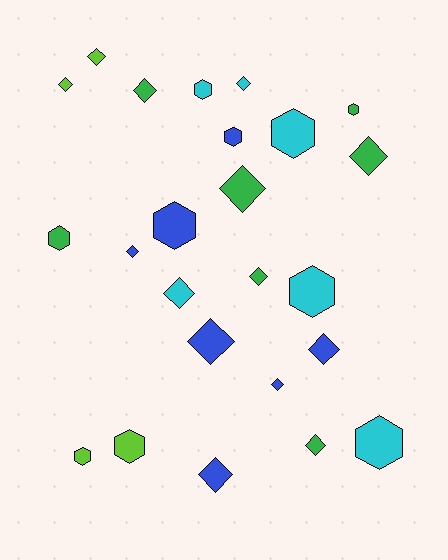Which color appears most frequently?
Green, with 7 objects.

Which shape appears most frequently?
Diamond, with 14 objects.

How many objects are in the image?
There are 24 objects.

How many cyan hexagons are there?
There are 4 cyan hexagons.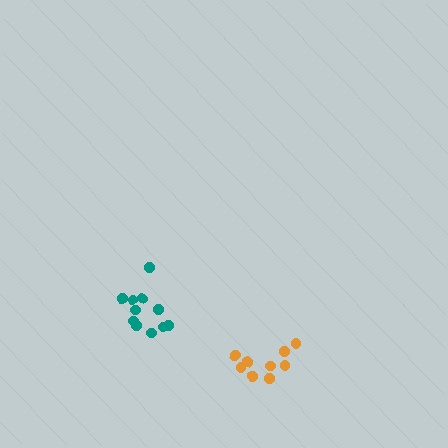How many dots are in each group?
Group 1: 9 dots, Group 2: 11 dots (20 total).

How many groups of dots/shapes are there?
There are 2 groups.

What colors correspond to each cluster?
The clusters are colored: orange, teal.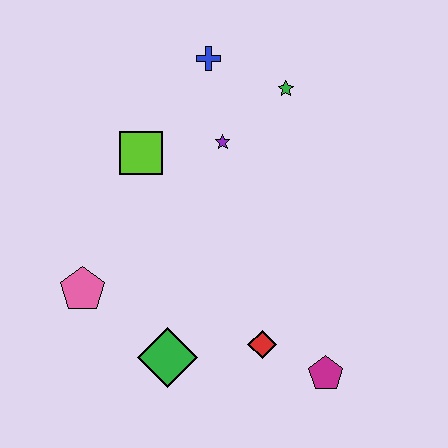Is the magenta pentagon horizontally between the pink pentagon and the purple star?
No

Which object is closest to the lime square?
The purple star is closest to the lime square.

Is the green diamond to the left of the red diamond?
Yes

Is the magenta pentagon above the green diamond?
No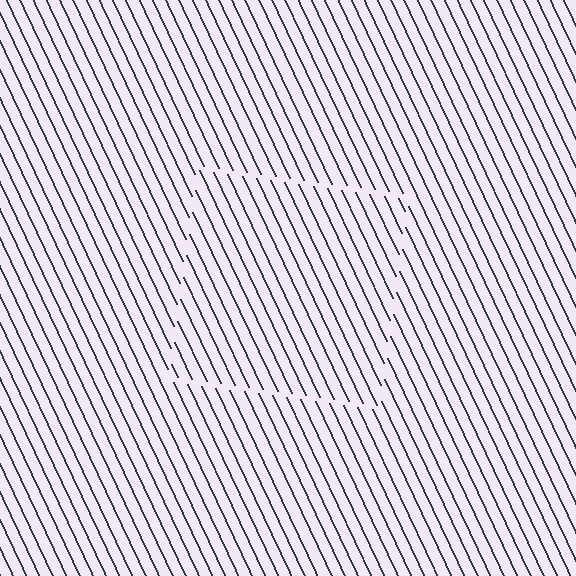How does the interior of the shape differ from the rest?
The interior of the shape contains the same grating, shifted by half a period — the contour is defined by the phase discontinuity where line-ends from the inner and outer gratings abut.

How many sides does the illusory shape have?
4 sides — the line-ends trace a square.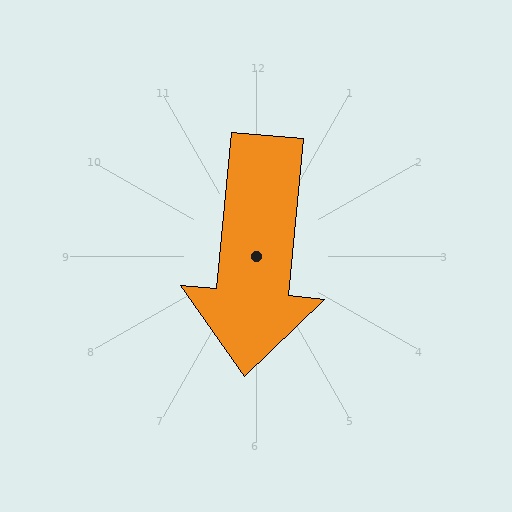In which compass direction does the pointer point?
South.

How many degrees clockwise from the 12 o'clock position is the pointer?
Approximately 185 degrees.